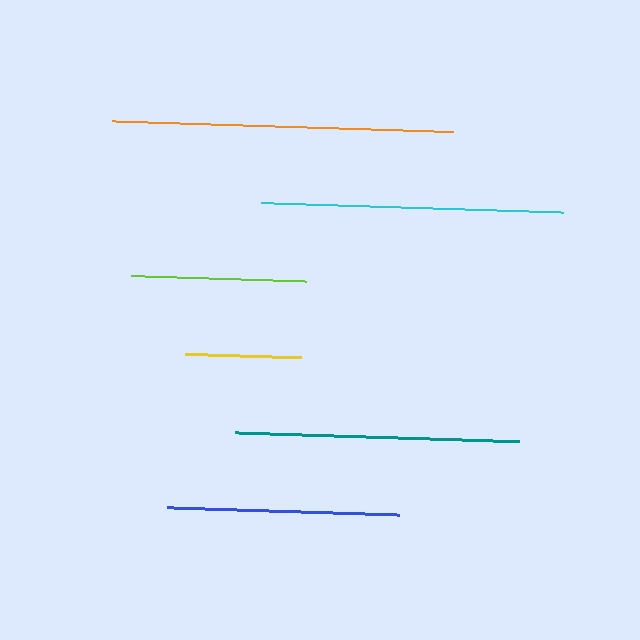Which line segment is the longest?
The orange line is the longest at approximately 341 pixels.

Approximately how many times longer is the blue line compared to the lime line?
The blue line is approximately 1.3 times the length of the lime line.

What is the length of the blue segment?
The blue segment is approximately 232 pixels long.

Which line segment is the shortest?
The yellow line is the shortest at approximately 116 pixels.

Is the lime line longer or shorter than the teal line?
The teal line is longer than the lime line.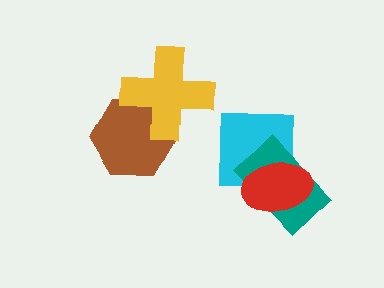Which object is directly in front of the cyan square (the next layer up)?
The teal rectangle is directly in front of the cyan square.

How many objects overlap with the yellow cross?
1 object overlaps with the yellow cross.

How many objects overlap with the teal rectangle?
2 objects overlap with the teal rectangle.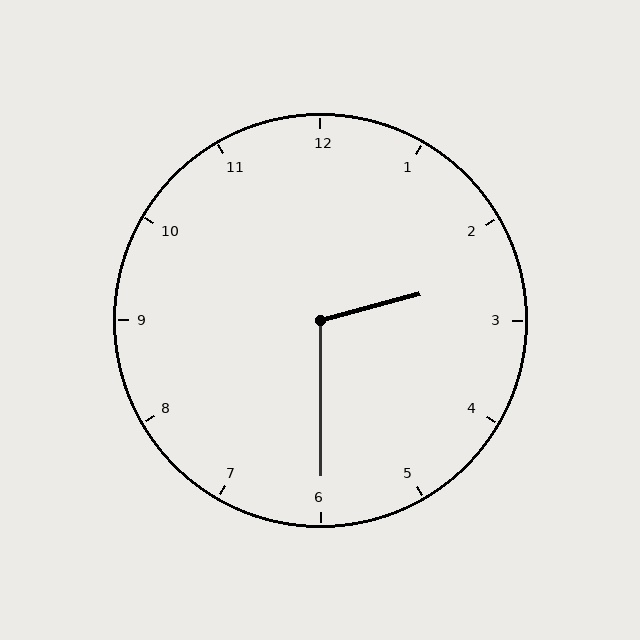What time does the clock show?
2:30.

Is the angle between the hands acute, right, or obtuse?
It is obtuse.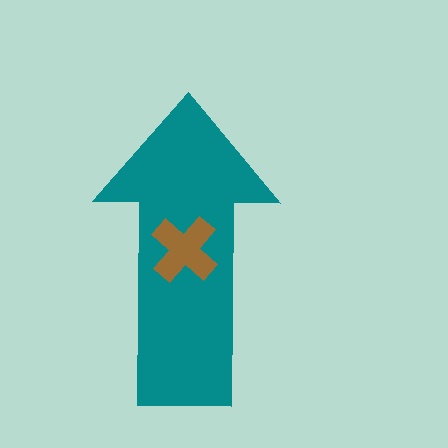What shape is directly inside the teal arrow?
The brown cross.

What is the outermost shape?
The teal arrow.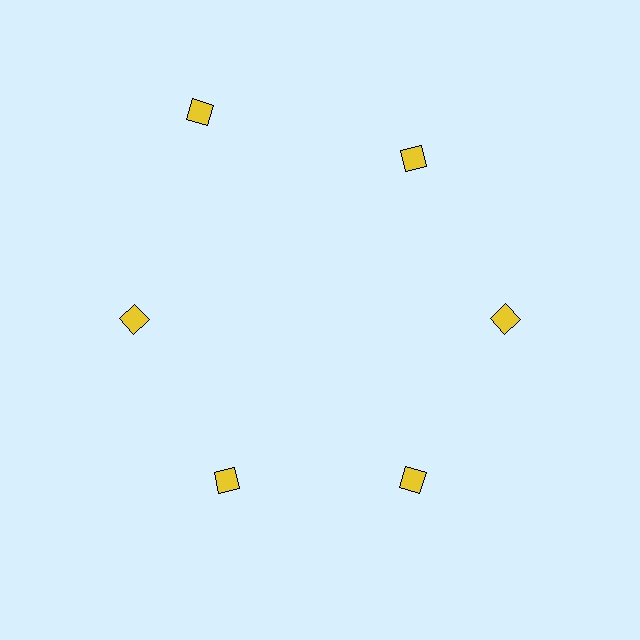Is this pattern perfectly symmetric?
No. The 6 yellow squares are arranged in a ring, but one element near the 11 o'clock position is pushed outward from the center, breaking the 6-fold rotational symmetry.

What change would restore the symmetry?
The symmetry would be restored by moving it inward, back onto the ring so that all 6 squares sit at equal angles and equal distance from the center.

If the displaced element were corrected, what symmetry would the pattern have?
It would have 6-fold rotational symmetry — the pattern would map onto itself every 60 degrees.